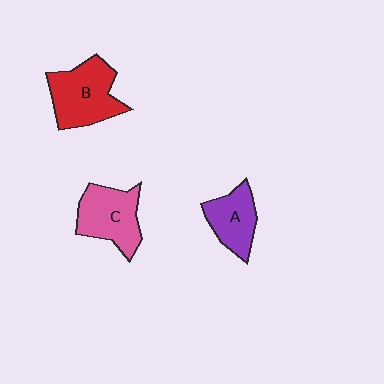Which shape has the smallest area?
Shape A (purple).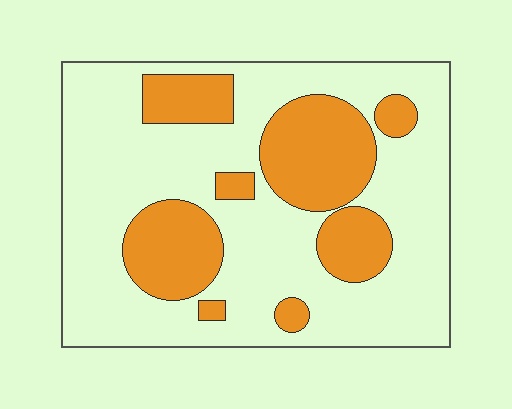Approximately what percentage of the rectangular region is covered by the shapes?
Approximately 30%.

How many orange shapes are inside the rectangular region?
8.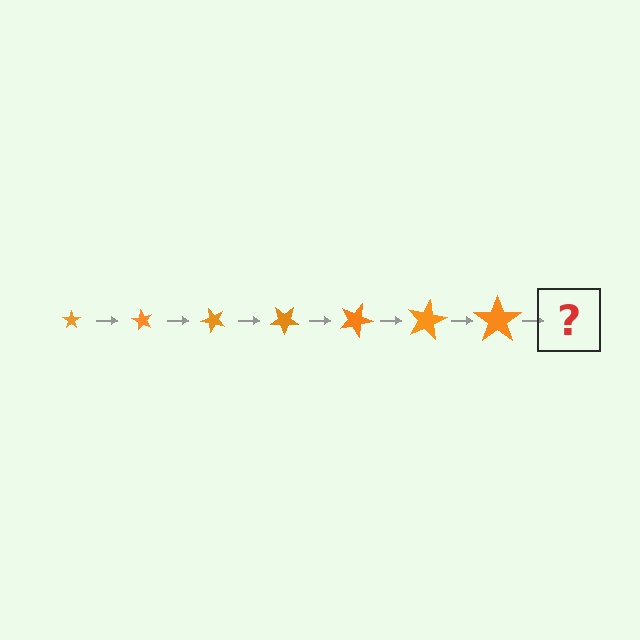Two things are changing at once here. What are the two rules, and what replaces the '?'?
The two rules are that the star grows larger each step and it rotates 60 degrees each step. The '?' should be a star, larger than the previous one and rotated 420 degrees from the start.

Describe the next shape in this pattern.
It should be a star, larger than the previous one and rotated 420 degrees from the start.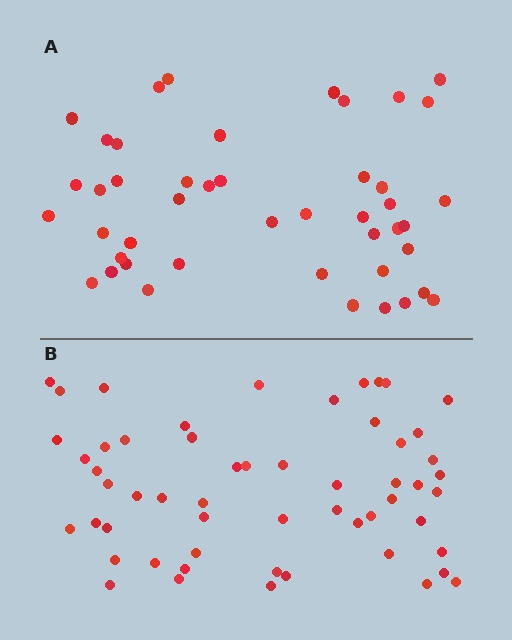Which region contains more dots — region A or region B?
Region B (the bottom region) has more dots.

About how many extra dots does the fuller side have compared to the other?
Region B has roughly 12 or so more dots than region A.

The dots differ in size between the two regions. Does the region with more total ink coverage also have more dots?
No. Region A has more total ink coverage because its dots are larger, but region B actually contains more individual dots. Total area can be misleading — the number of items is what matters here.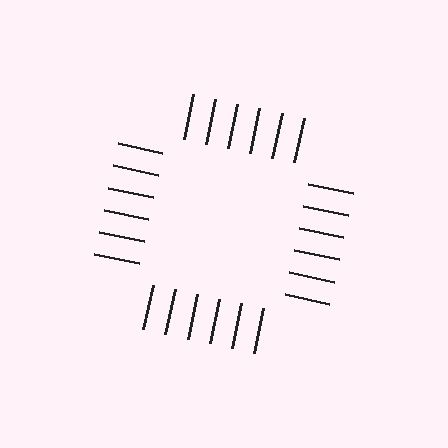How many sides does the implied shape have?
4 sides — the line-ends trace a square.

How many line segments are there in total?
24 — 6 along each of the 4 edges.